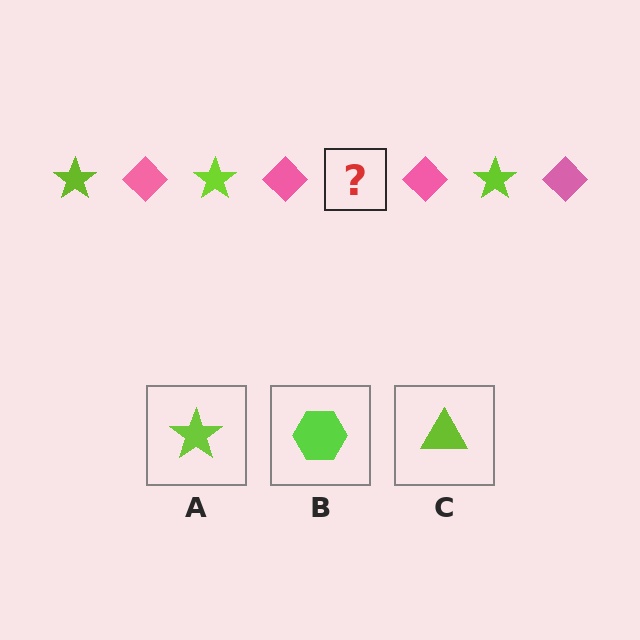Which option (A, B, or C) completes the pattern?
A.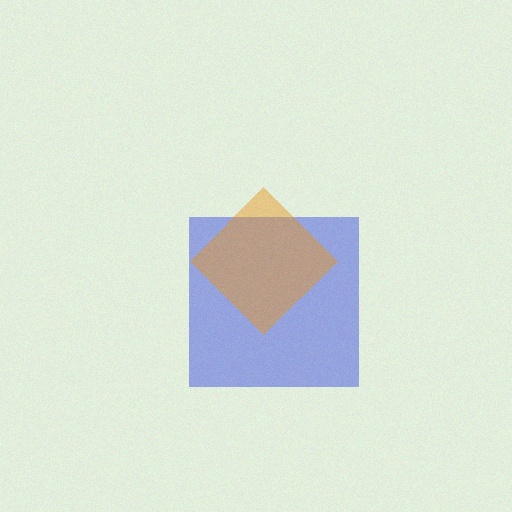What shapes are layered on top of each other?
The layered shapes are: a blue square, an orange diamond.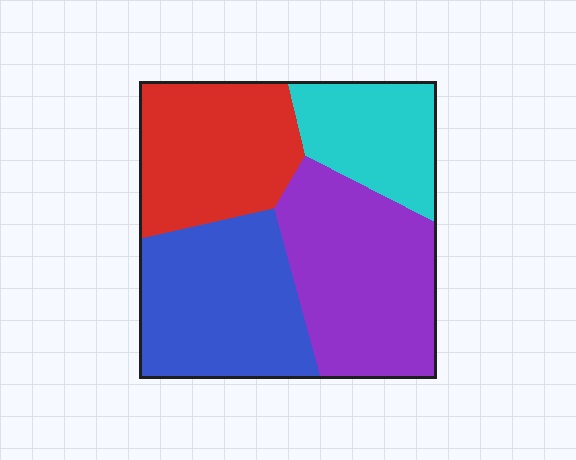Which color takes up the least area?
Cyan, at roughly 15%.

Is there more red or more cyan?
Red.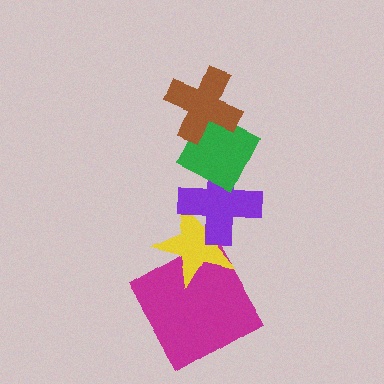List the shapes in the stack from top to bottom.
From top to bottom: the brown cross, the green diamond, the purple cross, the yellow star, the magenta diamond.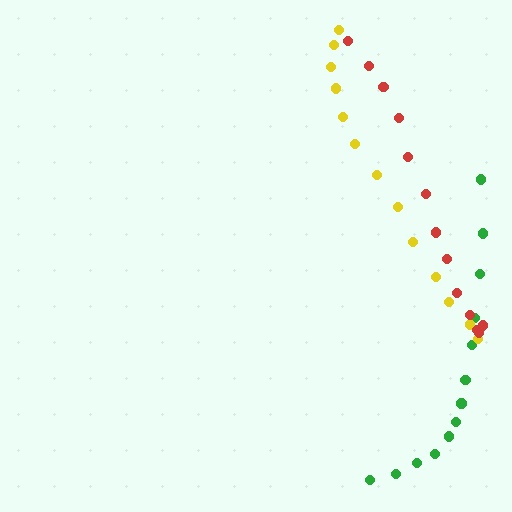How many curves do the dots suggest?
There are 3 distinct paths.